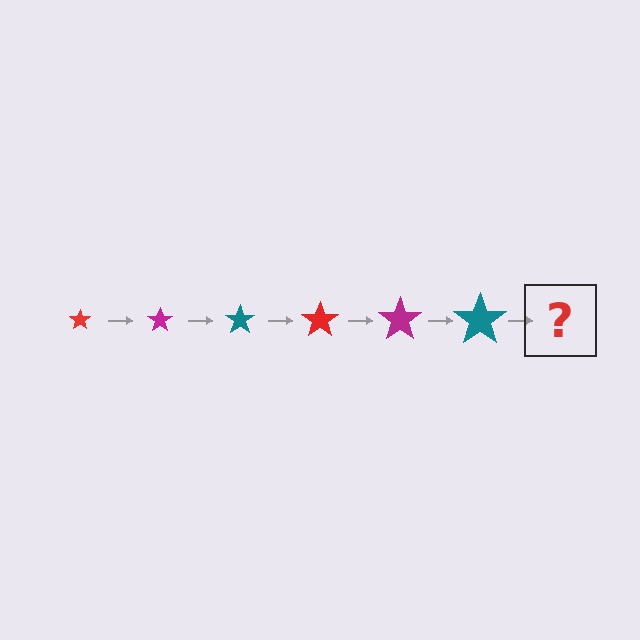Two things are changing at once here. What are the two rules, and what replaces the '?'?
The two rules are that the star grows larger each step and the color cycles through red, magenta, and teal. The '?' should be a red star, larger than the previous one.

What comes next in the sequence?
The next element should be a red star, larger than the previous one.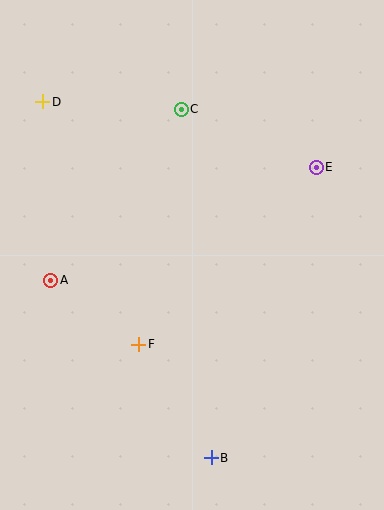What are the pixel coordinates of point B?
Point B is at (211, 458).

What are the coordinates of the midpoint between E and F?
The midpoint between E and F is at (227, 256).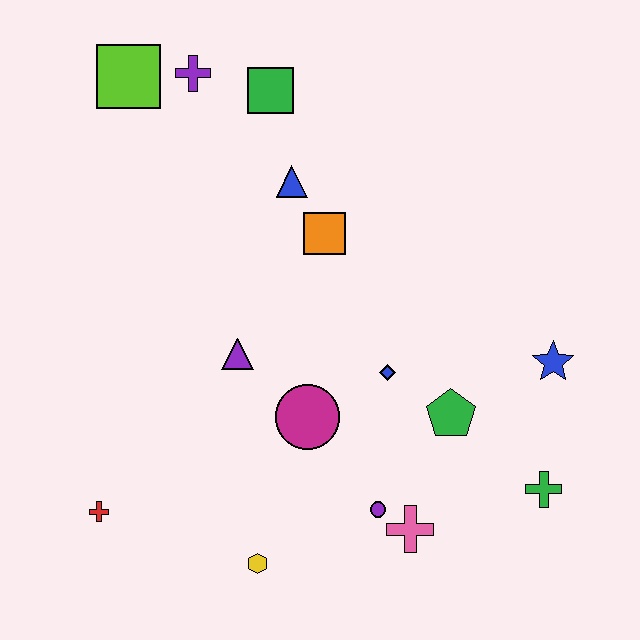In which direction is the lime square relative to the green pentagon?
The lime square is above the green pentagon.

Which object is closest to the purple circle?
The pink cross is closest to the purple circle.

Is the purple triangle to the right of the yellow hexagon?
No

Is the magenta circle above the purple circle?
Yes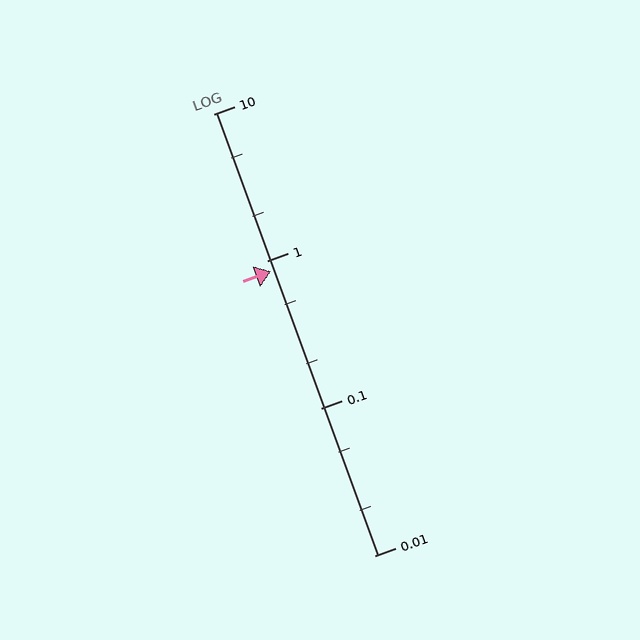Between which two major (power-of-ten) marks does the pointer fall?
The pointer is between 0.1 and 1.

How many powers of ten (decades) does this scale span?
The scale spans 3 decades, from 0.01 to 10.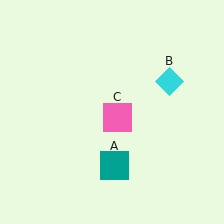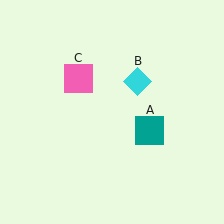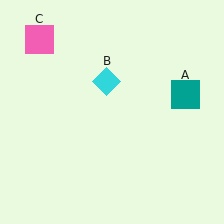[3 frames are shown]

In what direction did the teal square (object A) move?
The teal square (object A) moved up and to the right.